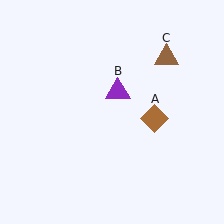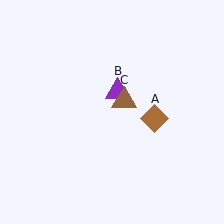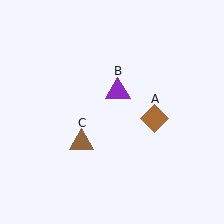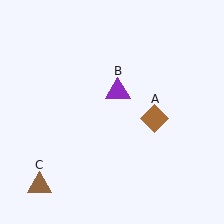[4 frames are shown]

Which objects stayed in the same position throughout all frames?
Brown diamond (object A) and purple triangle (object B) remained stationary.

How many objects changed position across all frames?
1 object changed position: brown triangle (object C).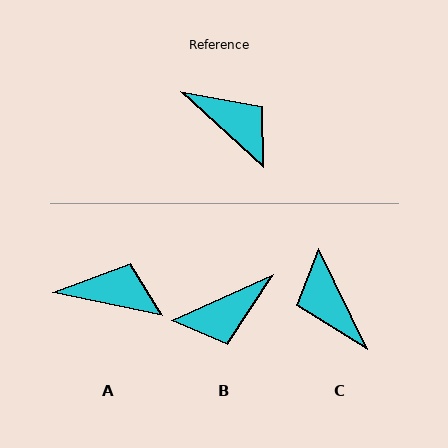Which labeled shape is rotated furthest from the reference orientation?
C, about 158 degrees away.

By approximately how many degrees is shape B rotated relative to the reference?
Approximately 113 degrees clockwise.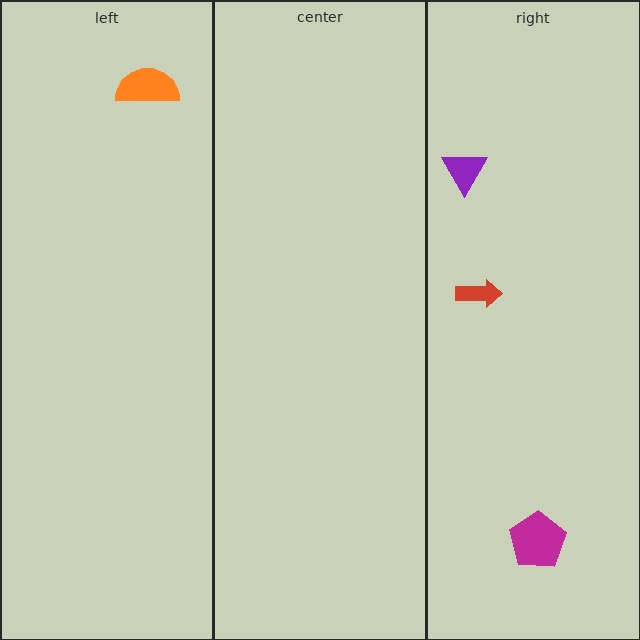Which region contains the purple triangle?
The right region.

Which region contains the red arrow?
The right region.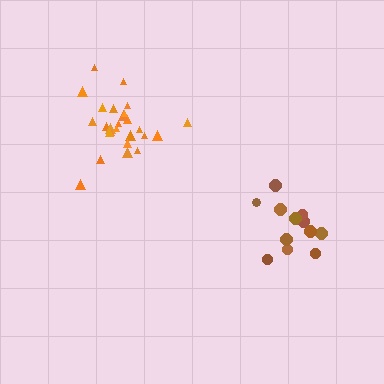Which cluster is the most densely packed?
Orange.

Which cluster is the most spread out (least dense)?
Brown.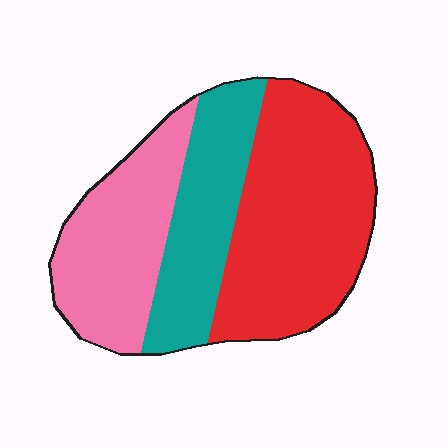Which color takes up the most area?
Red, at roughly 45%.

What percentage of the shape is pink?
Pink covers 29% of the shape.